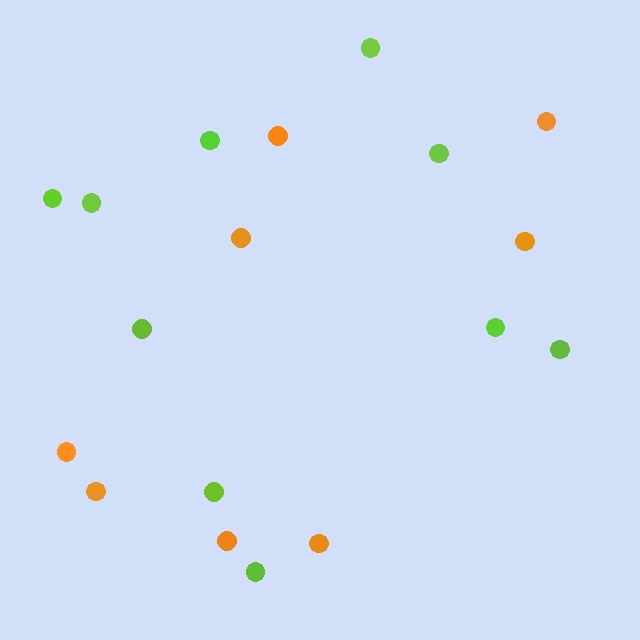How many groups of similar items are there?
There are 2 groups: one group of lime circles (10) and one group of orange circles (8).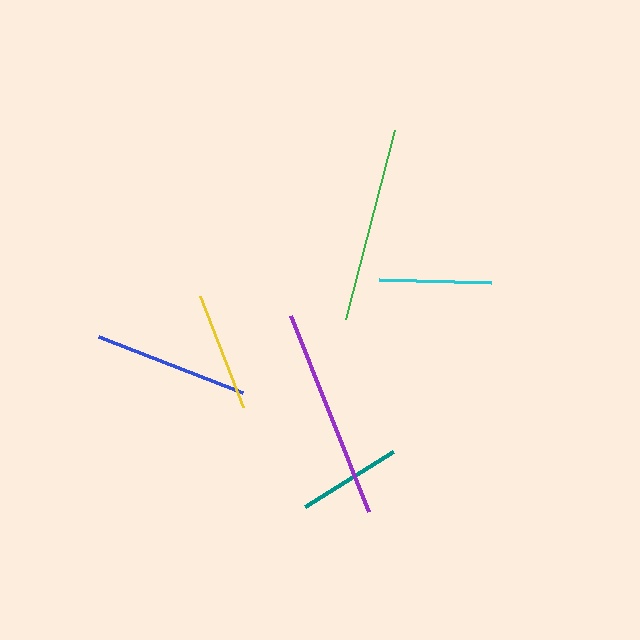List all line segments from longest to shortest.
From longest to shortest: purple, green, blue, yellow, cyan, teal.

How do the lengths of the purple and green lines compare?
The purple and green lines are approximately the same length.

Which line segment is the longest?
The purple line is the longest at approximately 212 pixels.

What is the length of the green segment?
The green segment is approximately 195 pixels long.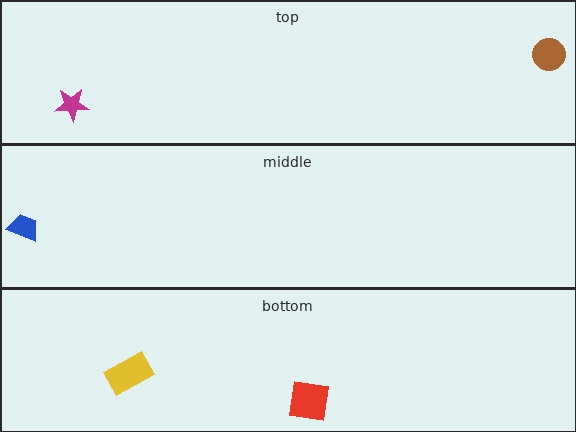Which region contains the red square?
The bottom region.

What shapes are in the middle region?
The blue trapezoid.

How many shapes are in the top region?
2.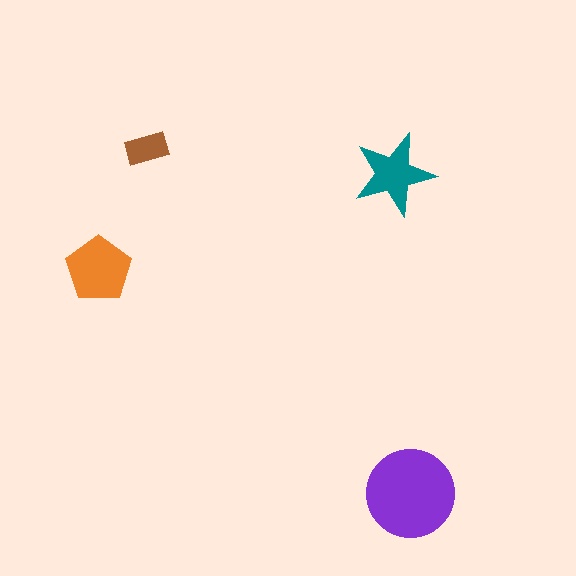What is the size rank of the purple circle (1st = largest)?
1st.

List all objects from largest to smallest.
The purple circle, the orange pentagon, the teal star, the brown rectangle.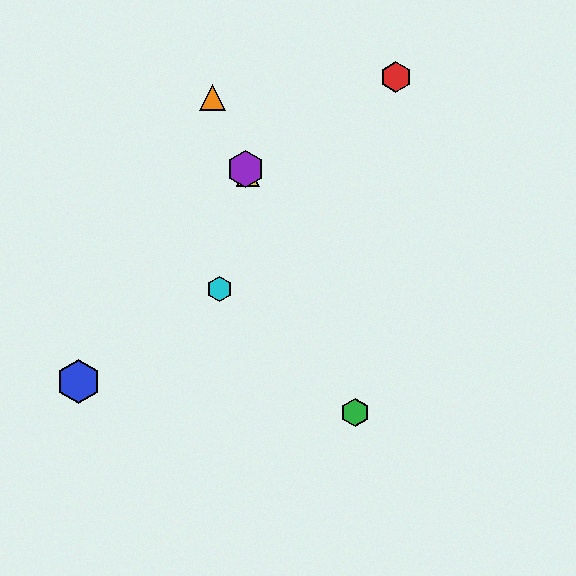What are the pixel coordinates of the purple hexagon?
The purple hexagon is at (245, 169).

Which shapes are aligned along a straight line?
The green hexagon, the yellow triangle, the purple hexagon, the orange triangle are aligned along a straight line.